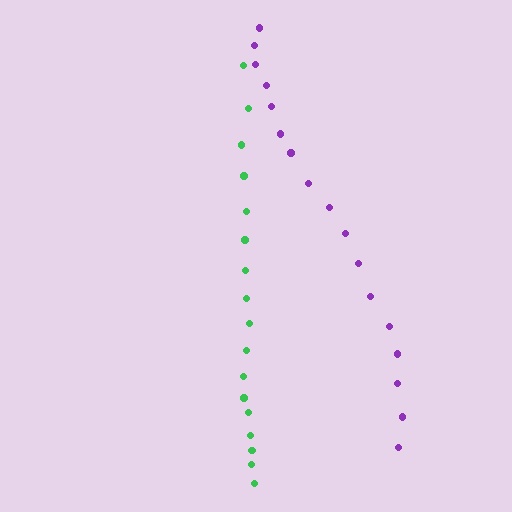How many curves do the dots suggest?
There are 2 distinct paths.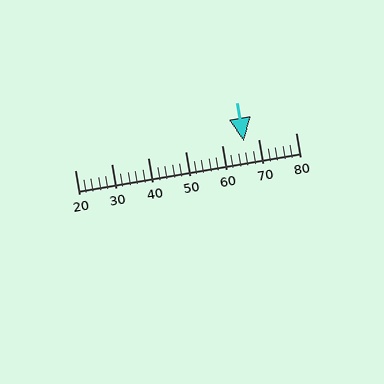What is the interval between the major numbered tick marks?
The major tick marks are spaced 10 units apart.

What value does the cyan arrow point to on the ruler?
The cyan arrow points to approximately 66.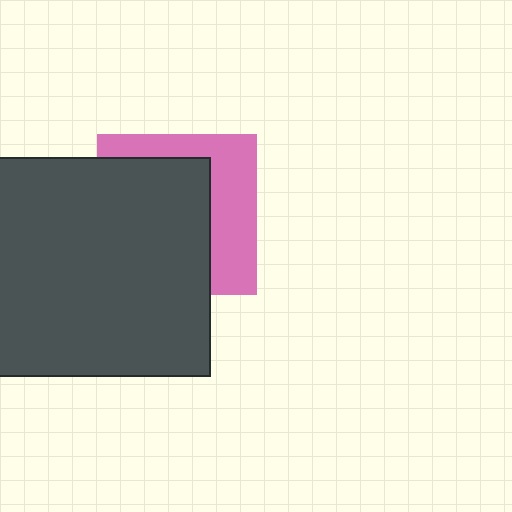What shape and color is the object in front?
The object in front is a dark gray square.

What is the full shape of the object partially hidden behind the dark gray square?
The partially hidden object is a pink square.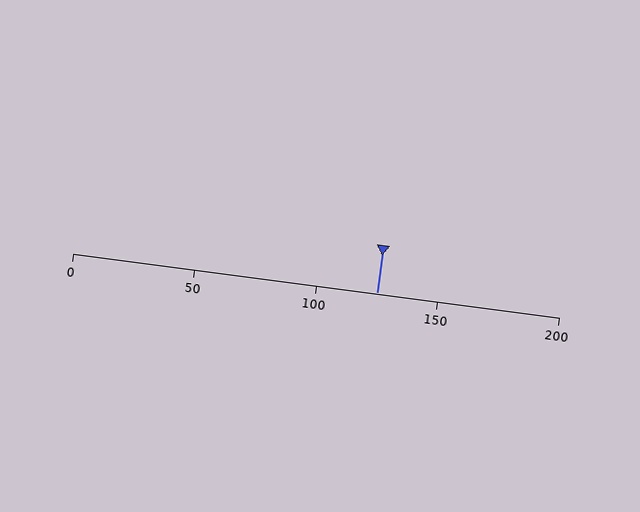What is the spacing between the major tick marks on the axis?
The major ticks are spaced 50 apart.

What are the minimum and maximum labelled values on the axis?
The axis runs from 0 to 200.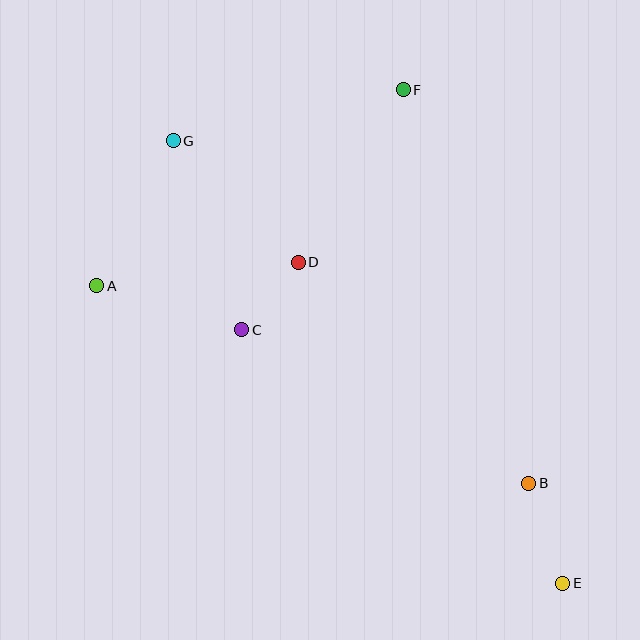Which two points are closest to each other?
Points C and D are closest to each other.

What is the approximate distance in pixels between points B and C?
The distance between B and C is approximately 325 pixels.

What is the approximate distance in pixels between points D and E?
The distance between D and E is approximately 416 pixels.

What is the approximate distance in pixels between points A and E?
The distance between A and E is approximately 553 pixels.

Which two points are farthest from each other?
Points E and G are farthest from each other.